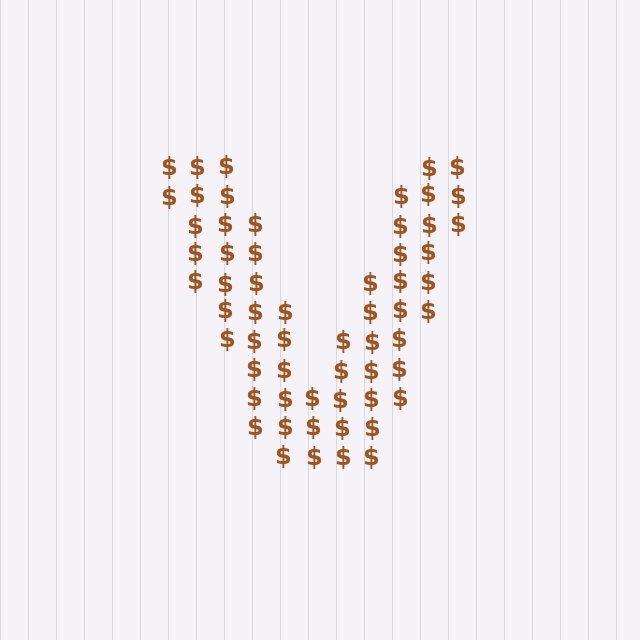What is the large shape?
The large shape is the letter V.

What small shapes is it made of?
It is made of small dollar signs.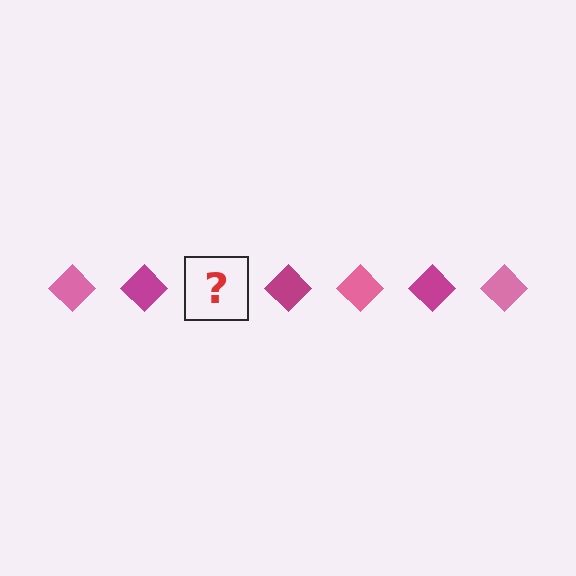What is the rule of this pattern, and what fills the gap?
The rule is that the pattern cycles through pink, magenta diamonds. The gap should be filled with a pink diamond.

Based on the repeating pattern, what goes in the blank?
The blank should be a pink diamond.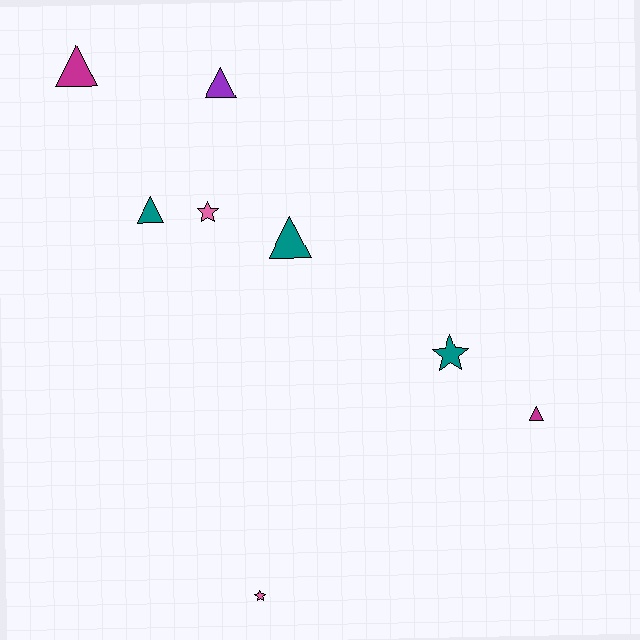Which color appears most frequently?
Teal, with 3 objects.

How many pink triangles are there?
There are no pink triangles.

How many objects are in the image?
There are 8 objects.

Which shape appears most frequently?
Triangle, with 5 objects.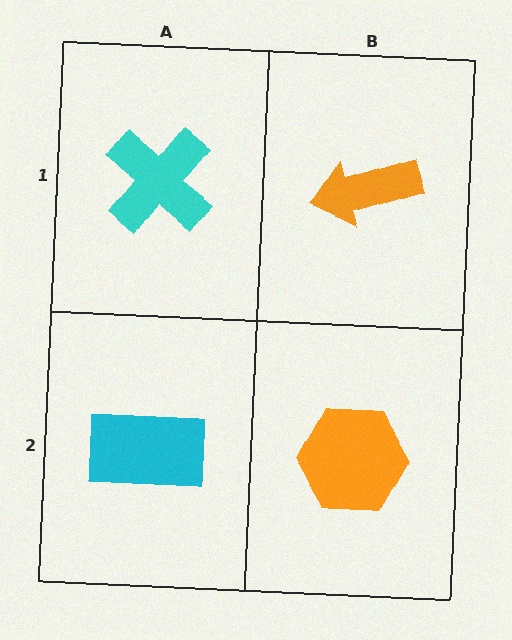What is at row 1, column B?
An orange arrow.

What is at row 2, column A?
A cyan rectangle.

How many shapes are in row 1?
2 shapes.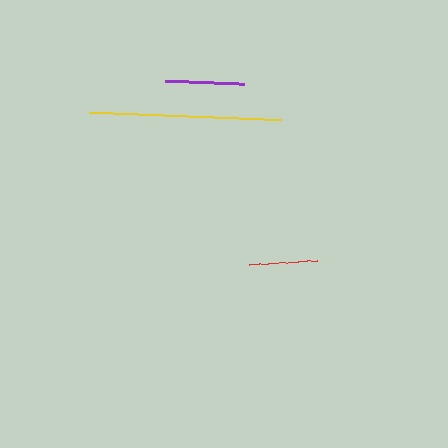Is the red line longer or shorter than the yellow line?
The yellow line is longer than the red line.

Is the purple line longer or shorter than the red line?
The purple line is longer than the red line.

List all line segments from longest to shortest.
From longest to shortest: yellow, purple, red.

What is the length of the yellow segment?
The yellow segment is approximately 192 pixels long.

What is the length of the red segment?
The red segment is approximately 67 pixels long.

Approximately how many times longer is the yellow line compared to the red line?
The yellow line is approximately 2.9 times the length of the red line.